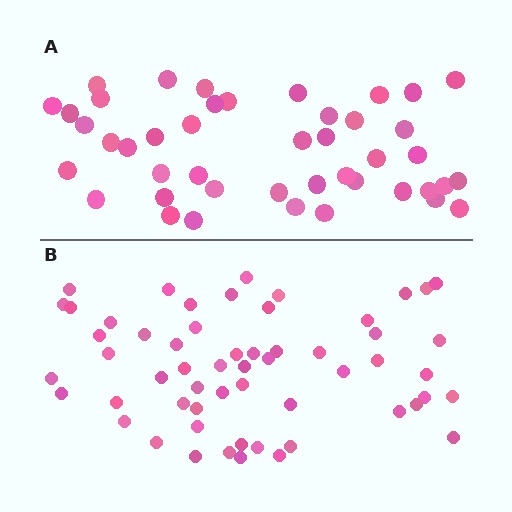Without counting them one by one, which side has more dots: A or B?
Region B (the bottom region) has more dots.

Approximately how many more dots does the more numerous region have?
Region B has approximately 15 more dots than region A.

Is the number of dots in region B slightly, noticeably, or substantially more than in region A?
Region B has noticeably more, but not dramatically so. The ratio is roughly 1.3 to 1.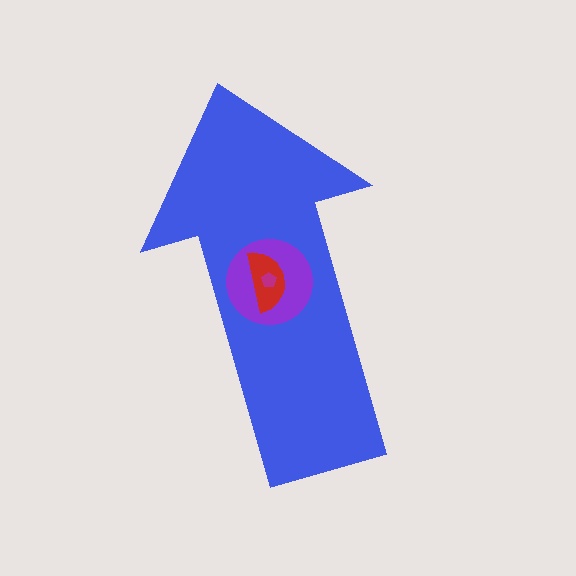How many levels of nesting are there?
4.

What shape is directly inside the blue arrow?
The purple circle.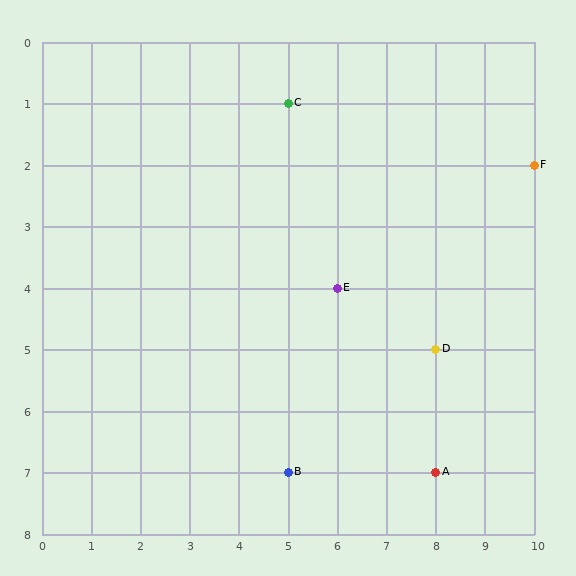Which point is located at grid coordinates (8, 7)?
Point A is at (8, 7).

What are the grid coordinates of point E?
Point E is at grid coordinates (6, 4).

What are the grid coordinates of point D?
Point D is at grid coordinates (8, 5).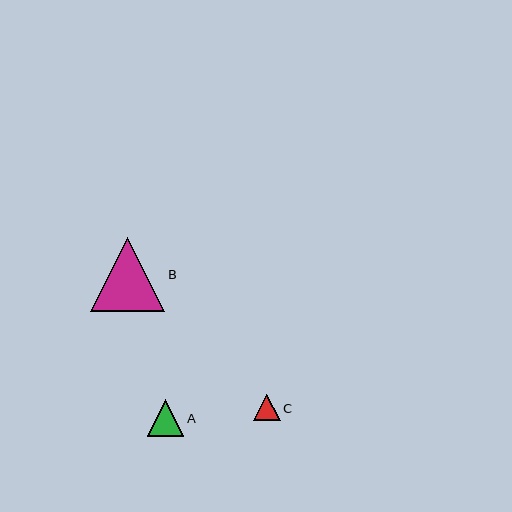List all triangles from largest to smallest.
From largest to smallest: B, A, C.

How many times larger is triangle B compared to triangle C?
Triangle B is approximately 2.8 times the size of triangle C.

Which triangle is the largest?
Triangle B is the largest with a size of approximately 74 pixels.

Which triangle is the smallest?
Triangle C is the smallest with a size of approximately 27 pixels.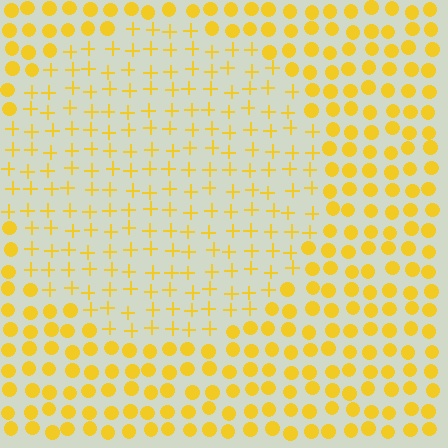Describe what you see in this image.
The image is filled with small yellow elements arranged in a uniform grid. A circle-shaped region contains plus signs, while the surrounding area contains circles. The boundary is defined purely by the change in element shape.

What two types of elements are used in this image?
The image uses plus signs inside the circle region and circles outside it.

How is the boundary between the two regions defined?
The boundary is defined by a change in element shape: plus signs inside vs. circles outside. All elements share the same color and spacing.